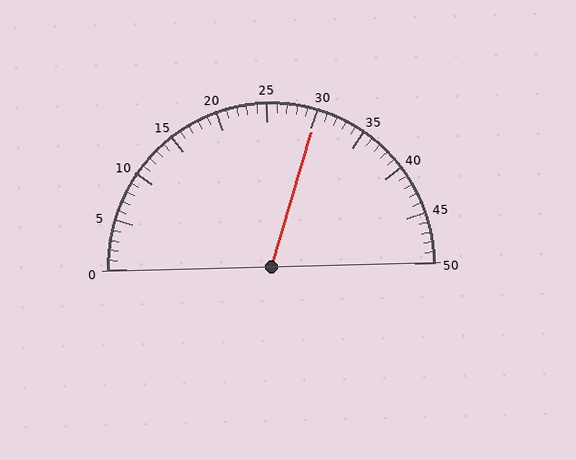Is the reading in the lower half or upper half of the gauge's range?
The reading is in the upper half of the range (0 to 50).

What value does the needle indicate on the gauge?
The needle indicates approximately 30.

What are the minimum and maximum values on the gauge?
The gauge ranges from 0 to 50.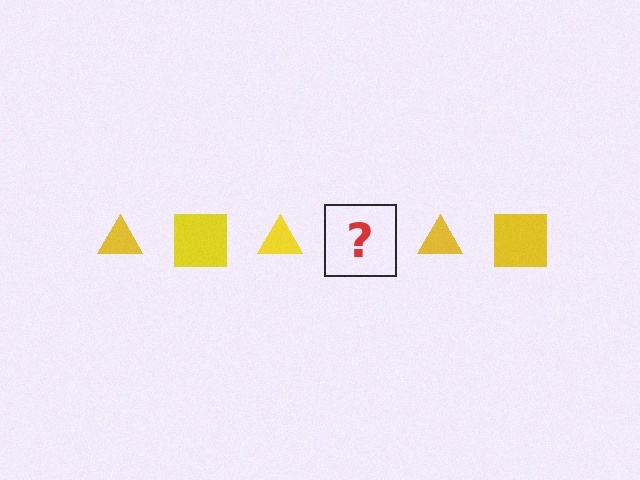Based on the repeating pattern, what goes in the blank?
The blank should be a yellow square.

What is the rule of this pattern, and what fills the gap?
The rule is that the pattern cycles through triangle, square shapes in yellow. The gap should be filled with a yellow square.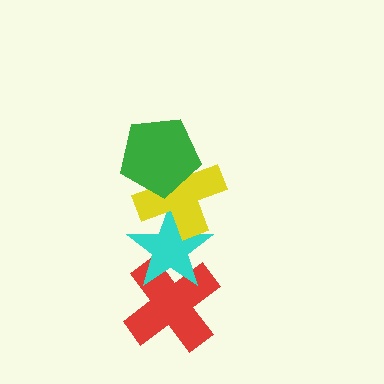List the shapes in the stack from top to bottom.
From top to bottom: the green pentagon, the yellow cross, the cyan star, the red cross.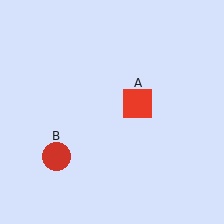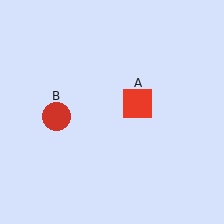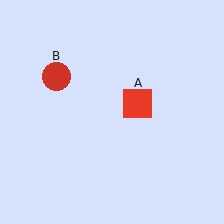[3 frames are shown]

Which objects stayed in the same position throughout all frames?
Red square (object A) remained stationary.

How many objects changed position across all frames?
1 object changed position: red circle (object B).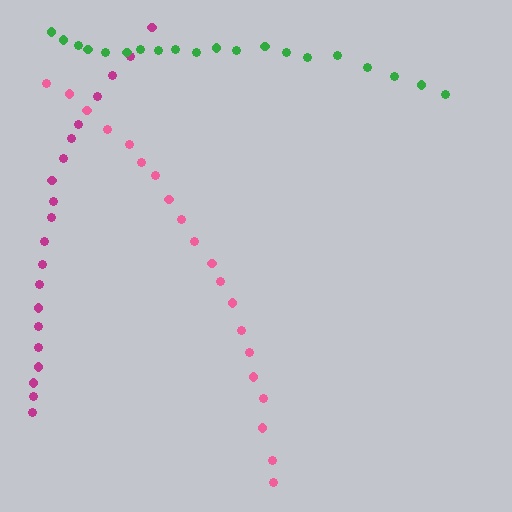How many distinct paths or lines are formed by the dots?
There are 3 distinct paths.